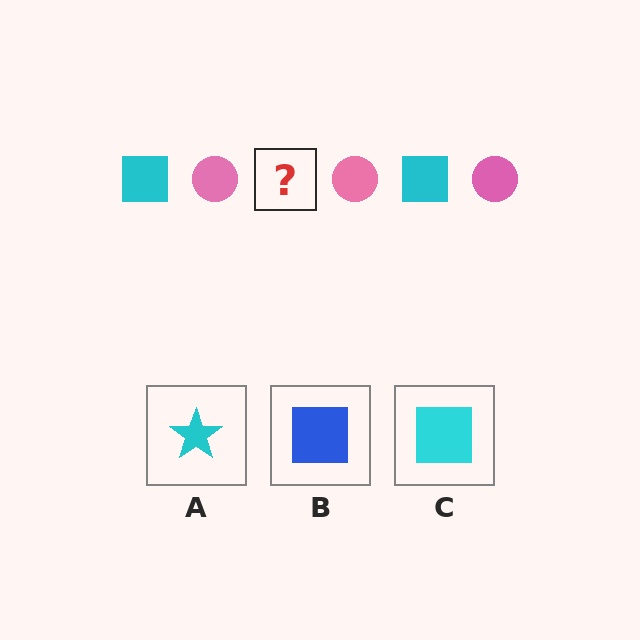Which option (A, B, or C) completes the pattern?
C.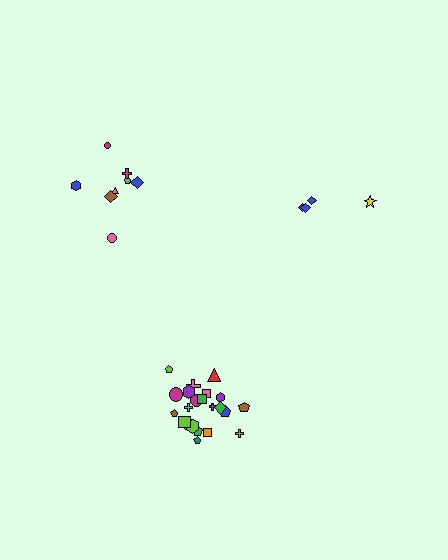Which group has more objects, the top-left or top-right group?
The top-left group.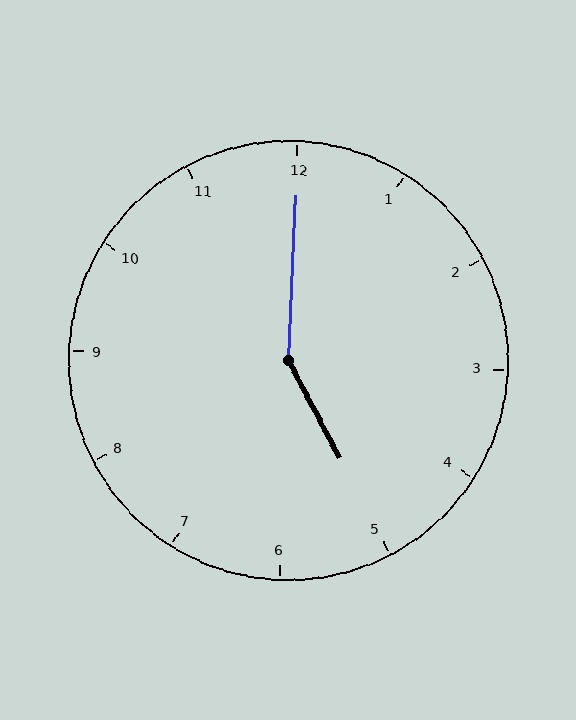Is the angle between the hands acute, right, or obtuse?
It is obtuse.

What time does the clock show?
5:00.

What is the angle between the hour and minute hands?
Approximately 150 degrees.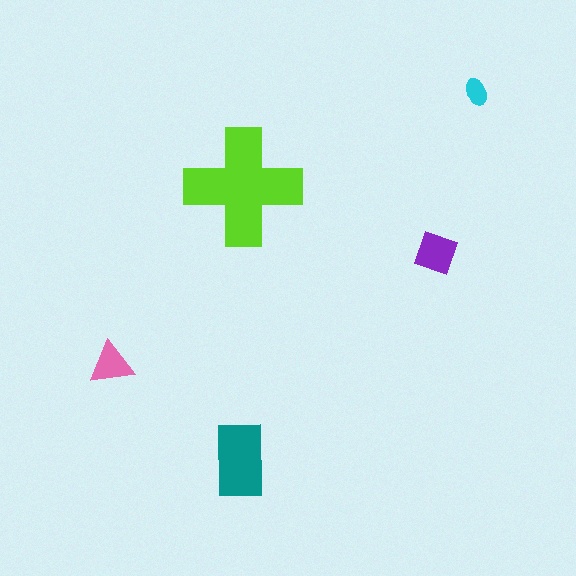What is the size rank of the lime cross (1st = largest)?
1st.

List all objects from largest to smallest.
The lime cross, the teal rectangle, the purple diamond, the pink triangle, the cyan ellipse.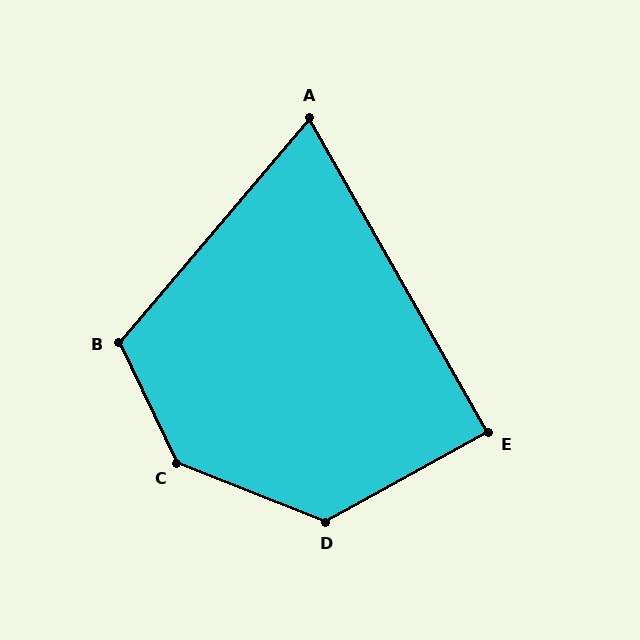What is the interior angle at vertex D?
Approximately 129 degrees (obtuse).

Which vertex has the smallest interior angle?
A, at approximately 70 degrees.